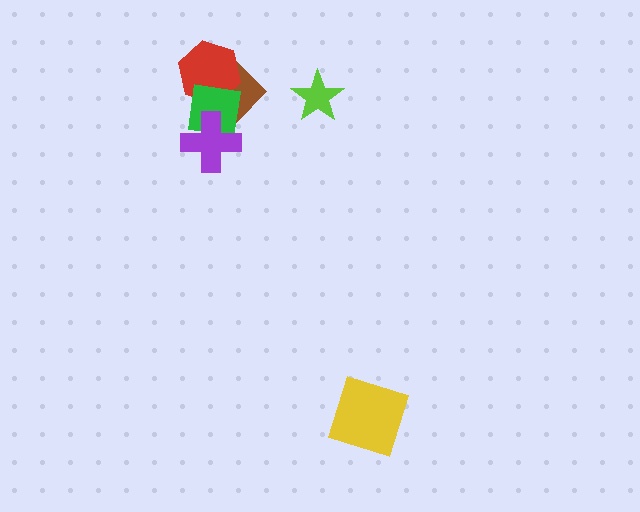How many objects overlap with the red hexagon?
2 objects overlap with the red hexagon.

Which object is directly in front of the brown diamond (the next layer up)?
The red hexagon is directly in front of the brown diamond.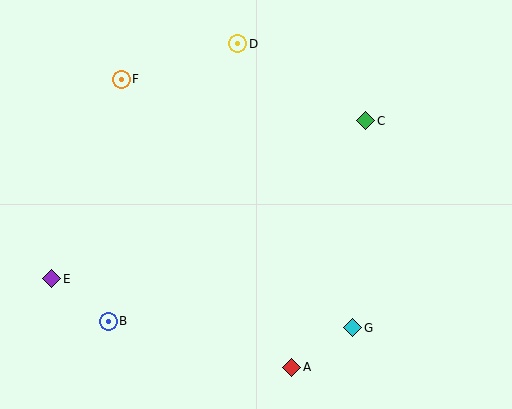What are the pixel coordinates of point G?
Point G is at (353, 328).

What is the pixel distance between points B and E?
The distance between B and E is 71 pixels.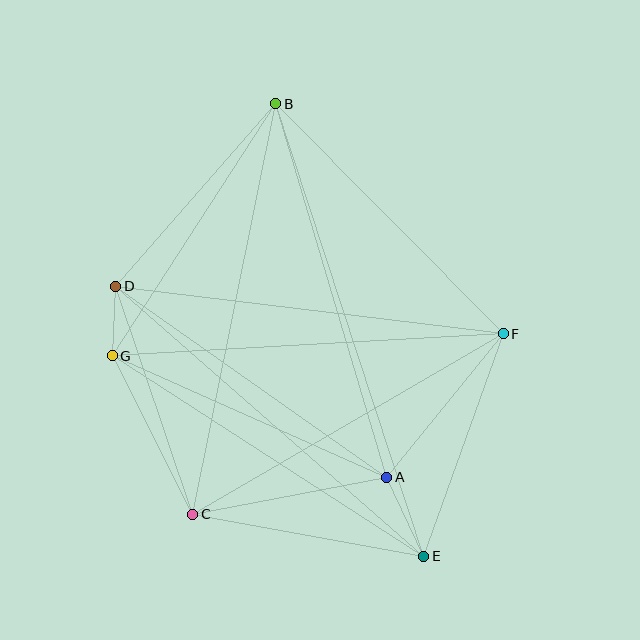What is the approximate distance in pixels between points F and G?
The distance between F and G is approximately 392 pixels.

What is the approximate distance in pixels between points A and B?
The distance between A and B is approximately 389 pixels.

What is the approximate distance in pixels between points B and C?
The distance between B and C is approximately 419 pixels.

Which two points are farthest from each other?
Points B and E are farthest from each other.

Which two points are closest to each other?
Points D and G are closest to each other.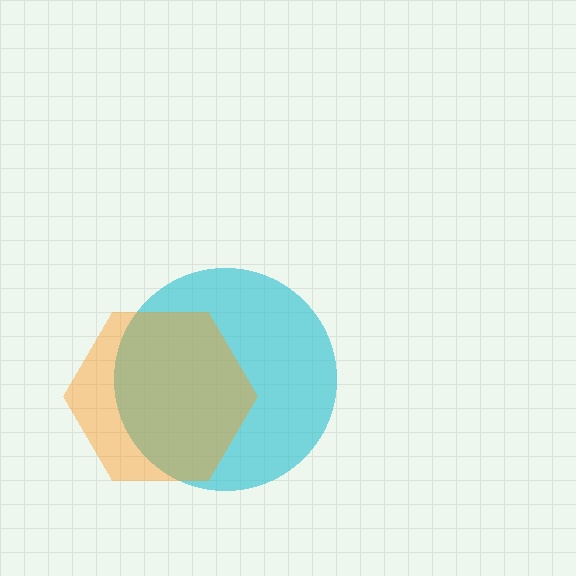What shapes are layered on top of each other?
The layered shapes are: a cyan circle, an orange hexagon.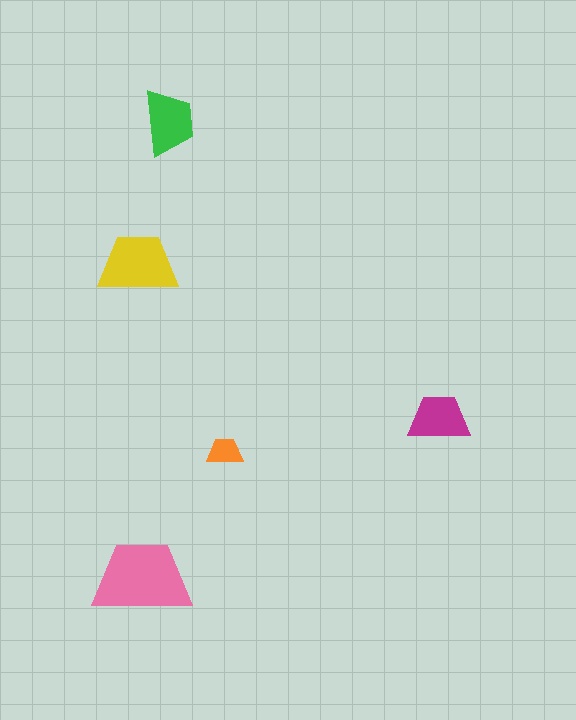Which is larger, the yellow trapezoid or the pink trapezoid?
The pink one.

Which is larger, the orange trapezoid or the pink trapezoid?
The pink one.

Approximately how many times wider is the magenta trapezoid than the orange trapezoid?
About 1.5 times wider.